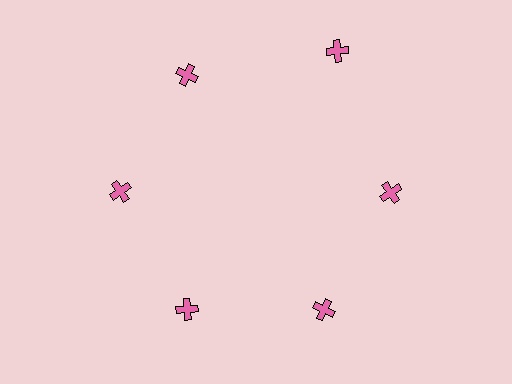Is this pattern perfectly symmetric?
No. The 6 pink crosses are arranged in a ring, but one element near the 1 o'clock position is pushed outward from the center, breaking the 6-fold rotational symmetry.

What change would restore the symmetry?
The symmetry would be restored by moving it inward, back onto the ring so that all 6 crosses sit at equal angles and equal distance from the center.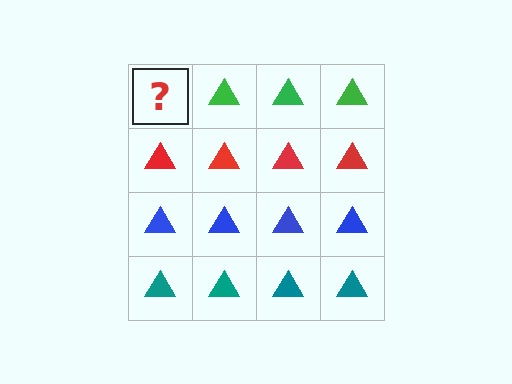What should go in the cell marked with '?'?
The missing cell should contain a green triangle.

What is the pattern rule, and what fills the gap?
The rule is that each row has a consistent color. The gap should be filled with a green triangle.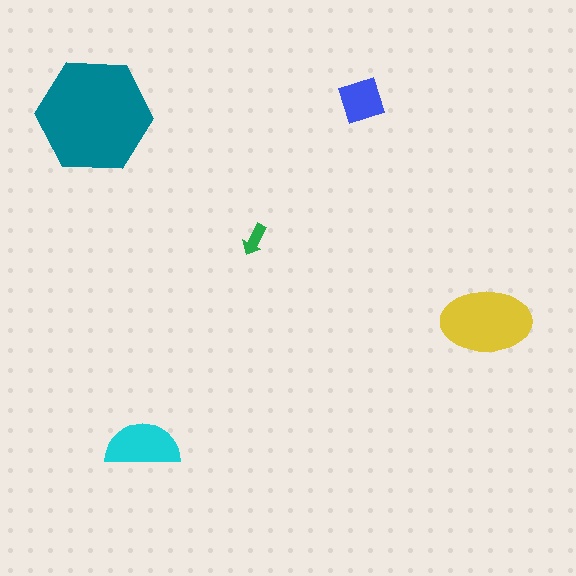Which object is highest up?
The blue square is topmost.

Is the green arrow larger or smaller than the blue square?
Smaller.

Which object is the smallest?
The green arrow.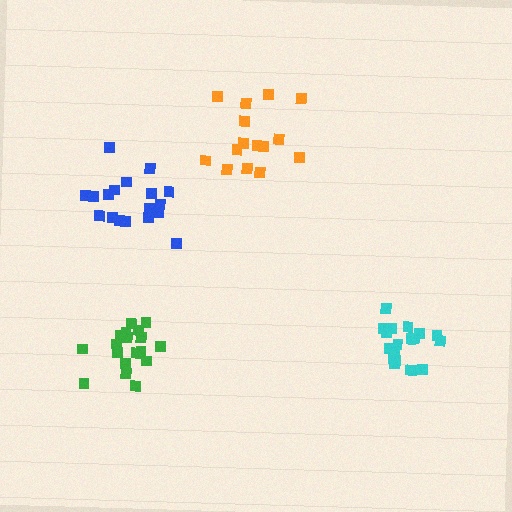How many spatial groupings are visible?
There are 4 spatial groupings.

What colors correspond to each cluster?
The clusters are colored: blue, green, cyan, orange.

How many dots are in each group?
Group 1: 18 dots, Group 2: 18 dots, Group 3: 20 dots, Group 4: 16 dots (72 total).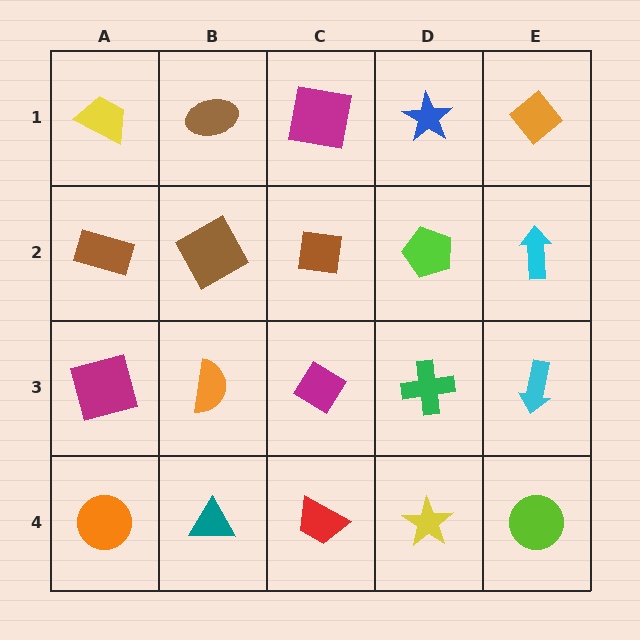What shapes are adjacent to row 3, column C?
A brown square (row 2, column C), a red trapezoid (row 4, column C), an orange semicircle (row 3, column B), a green cross (row 3, column D).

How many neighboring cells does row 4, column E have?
2.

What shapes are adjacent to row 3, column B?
A brown square (row 2, column B), a teal triangle (row 4, column B), a magenta square (row 3, column A), a magenta diamond (row 3, column C).